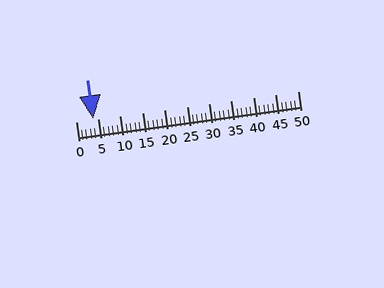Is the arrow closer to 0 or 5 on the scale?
The arrow is closer to 5.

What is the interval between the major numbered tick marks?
The major tick marks are spaced 5 units apart.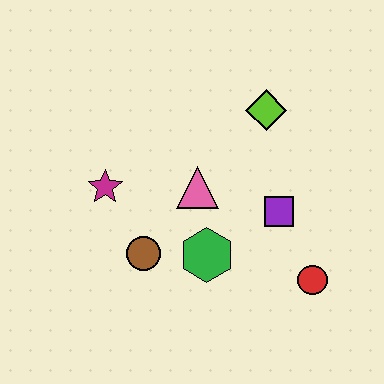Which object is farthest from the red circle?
The magenta star is farthest from the red circle.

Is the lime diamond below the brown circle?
No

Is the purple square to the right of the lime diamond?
Yes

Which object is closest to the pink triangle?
The green hexagon is closest to the pink triangle.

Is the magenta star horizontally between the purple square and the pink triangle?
No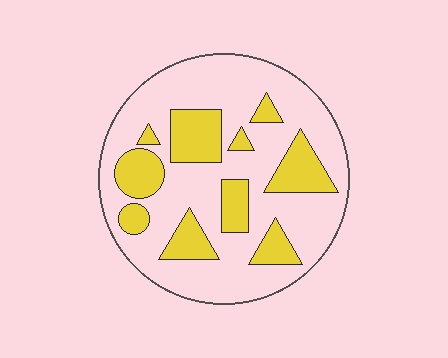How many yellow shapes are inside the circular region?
10.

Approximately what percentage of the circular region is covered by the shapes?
Approximately 30%.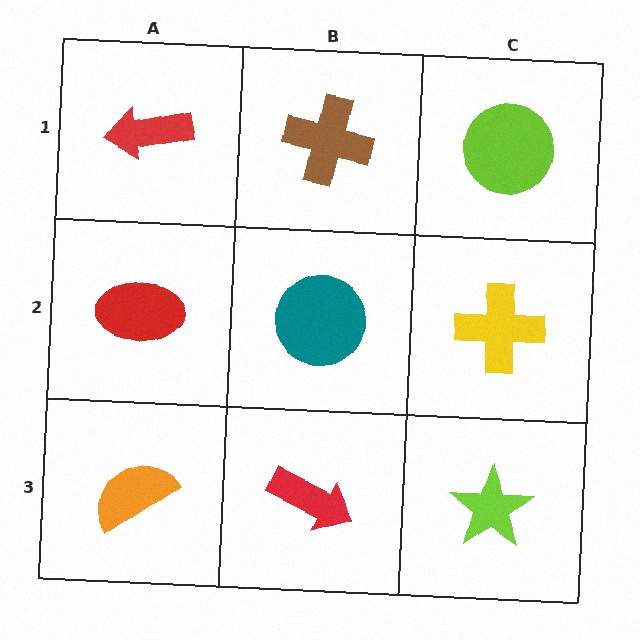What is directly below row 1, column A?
A red ellipse.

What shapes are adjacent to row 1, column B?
A teal circle (row 2, column B), a red arrow (row 1, column A), a lime circle (row 1, column C).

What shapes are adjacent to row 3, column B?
A teal circle (row 2, column B), an orange semicircle (row 3, column A), a lime star (row 3, column C).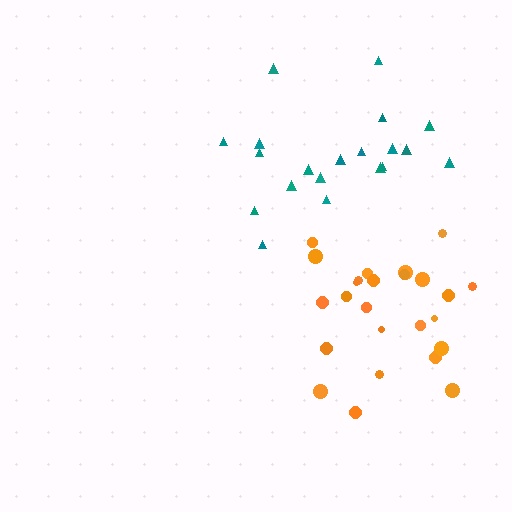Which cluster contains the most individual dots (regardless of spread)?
Orange (25).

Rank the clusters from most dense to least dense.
orange, teal.